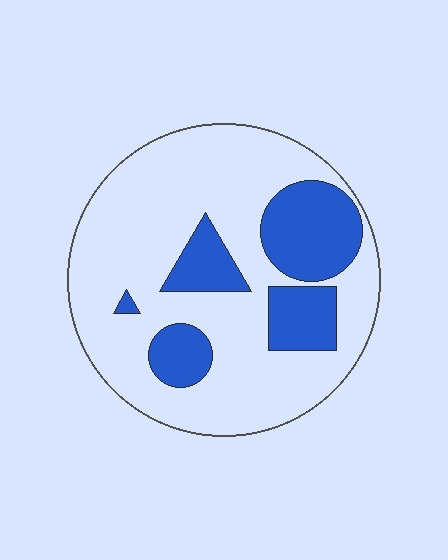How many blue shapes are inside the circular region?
5.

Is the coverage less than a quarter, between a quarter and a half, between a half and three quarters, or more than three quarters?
Between a quarter and a half.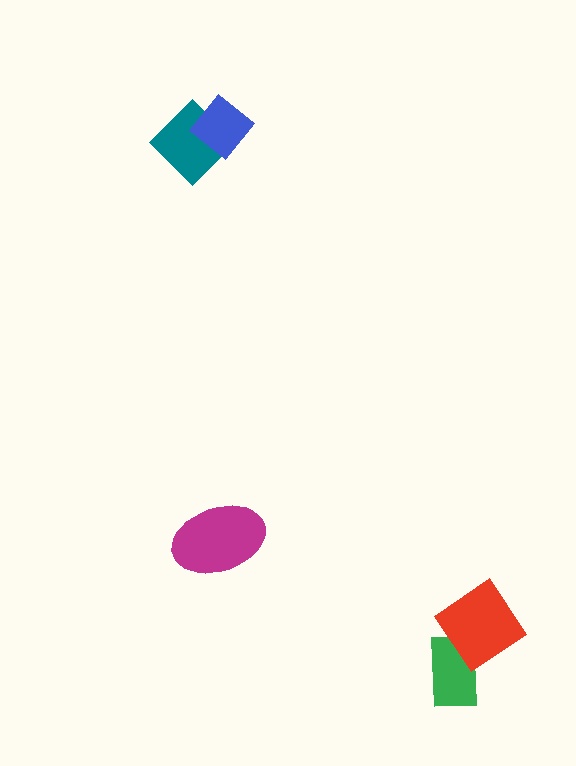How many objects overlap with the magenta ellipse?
0 objects overlap with the magenta ellipse.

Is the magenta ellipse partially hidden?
No, no other shape covers it.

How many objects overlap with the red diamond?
1 object overlaps with the red diamond.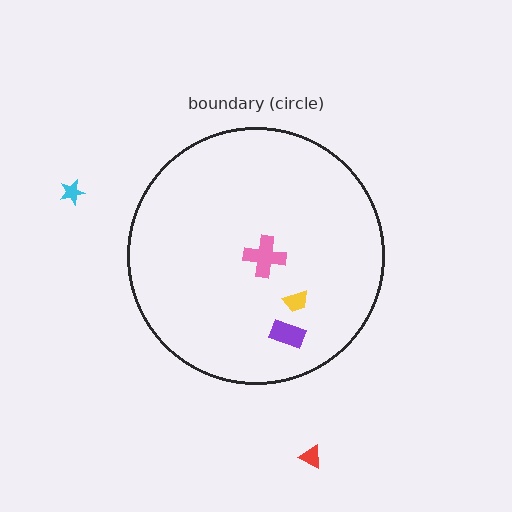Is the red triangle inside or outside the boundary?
Outside.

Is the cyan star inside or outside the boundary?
Outside.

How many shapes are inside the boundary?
3 inside, 2 outside.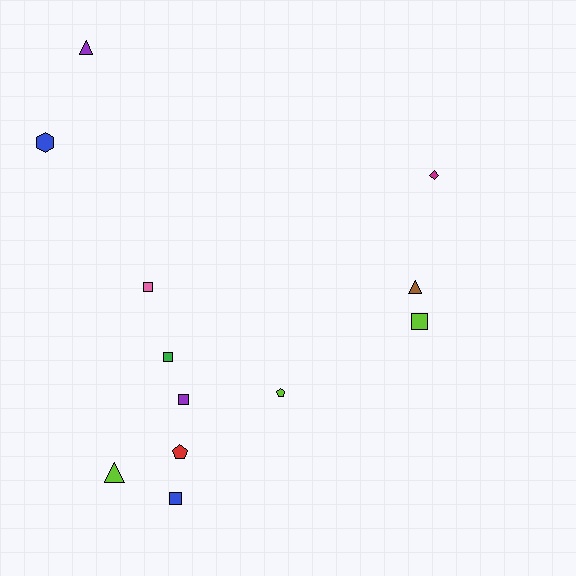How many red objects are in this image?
There is 1 red object.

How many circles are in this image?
There are no circles.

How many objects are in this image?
There are 12 objects.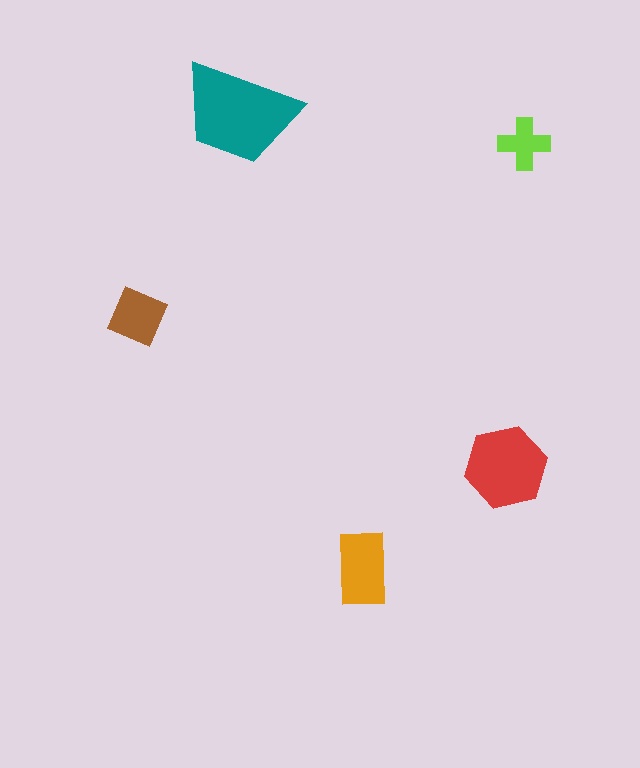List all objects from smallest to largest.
The lime cross, the brown diamond, the orange rectangle, the red hexagon, the teal trapezoid.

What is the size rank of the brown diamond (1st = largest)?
4th.